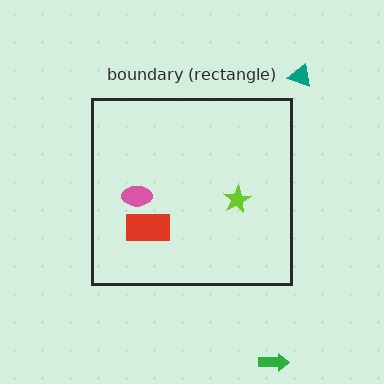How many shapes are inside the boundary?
3 inside, 2 outside.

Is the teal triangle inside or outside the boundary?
Outside.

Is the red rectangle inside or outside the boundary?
Inside.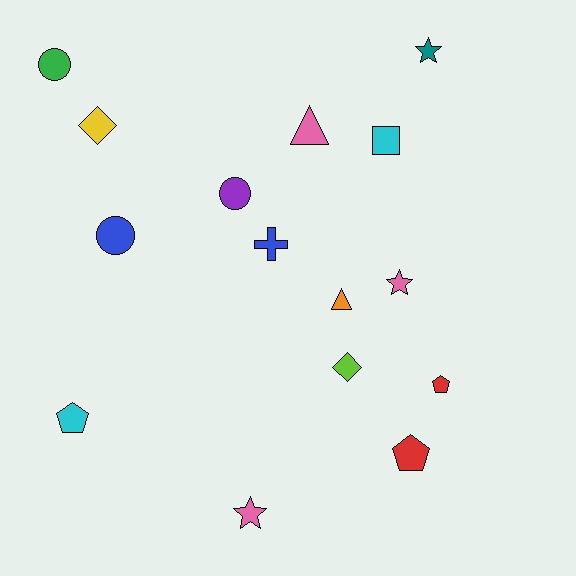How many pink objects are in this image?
There are 3 pink objects.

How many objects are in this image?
There are 15 objects.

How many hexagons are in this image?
There are no hexagons.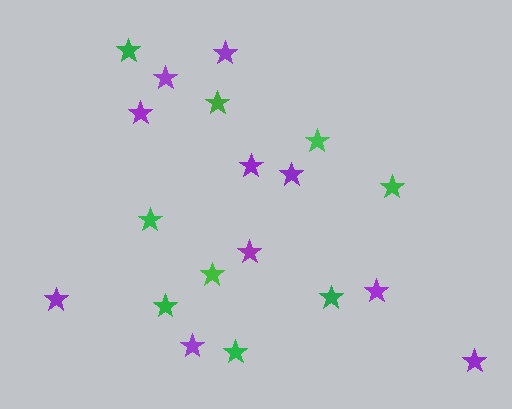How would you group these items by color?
There are 2 groups: one group of green stars (9) and one group of purple stars (10).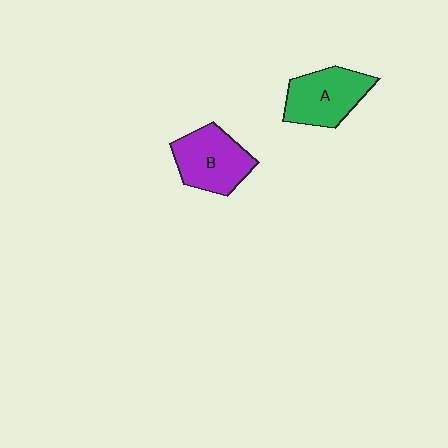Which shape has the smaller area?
Shape A (green).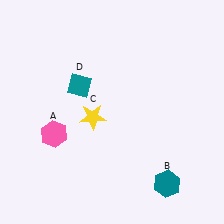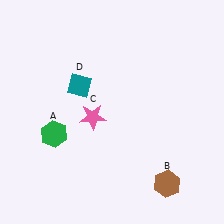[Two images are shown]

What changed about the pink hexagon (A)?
In Image 1, A is pink. In Image 2, it changed to green.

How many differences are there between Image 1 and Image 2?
There are 3 differences between the two images.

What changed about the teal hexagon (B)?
In Image 1, B is teal. In Image 2, it changed to brown.